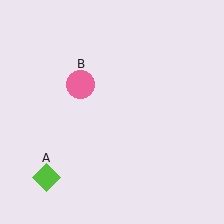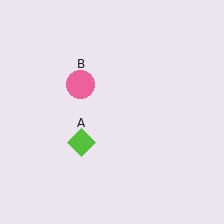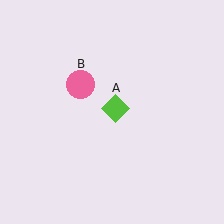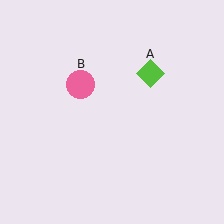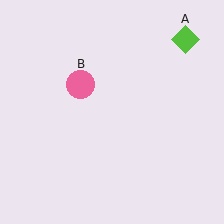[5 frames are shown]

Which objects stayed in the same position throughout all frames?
Pink circle (object B) remained stationary.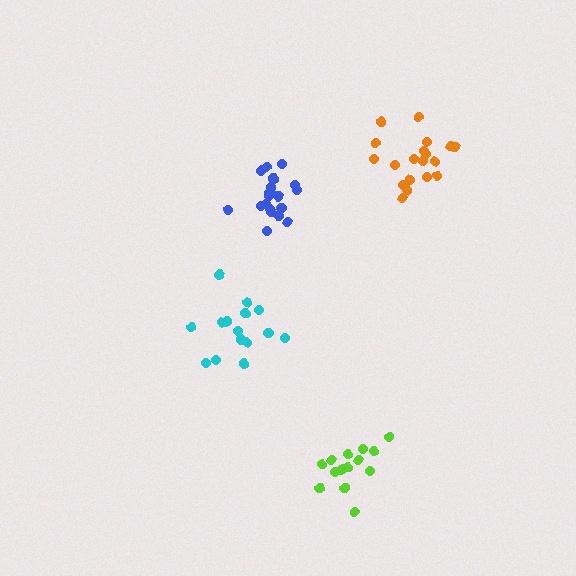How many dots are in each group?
Group 1: 20 dots, Group 2: 20 dots, Group 3: 15 dots, Group 4: 15 dots (70 total).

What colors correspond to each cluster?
The clusters are colored: orange, blue, lime, cyan.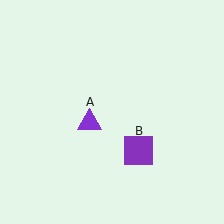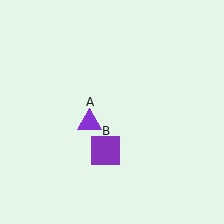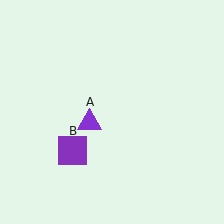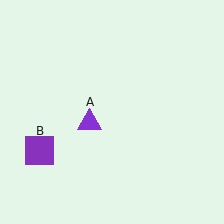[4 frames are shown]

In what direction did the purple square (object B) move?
The purple square (object B) moved left.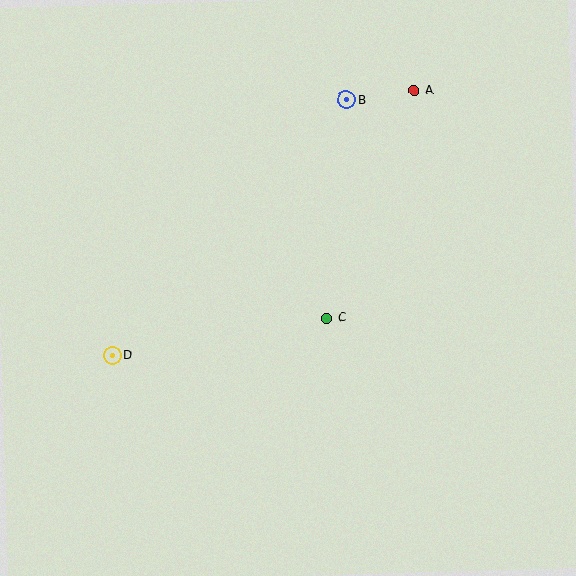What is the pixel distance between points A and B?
The distance between A and B is 69 pixels.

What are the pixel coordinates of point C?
Point C is at (327, 318).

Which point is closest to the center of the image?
Point C at (327, 318) is closest to the center.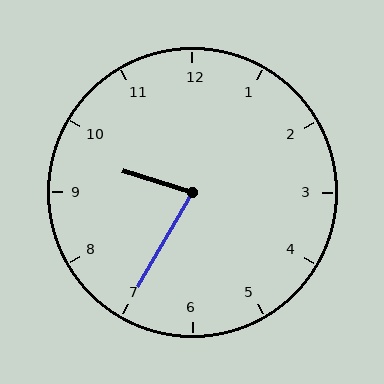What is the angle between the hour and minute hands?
Approximately 78 degrees.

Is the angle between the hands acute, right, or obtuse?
It is acute.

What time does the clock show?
9:35.